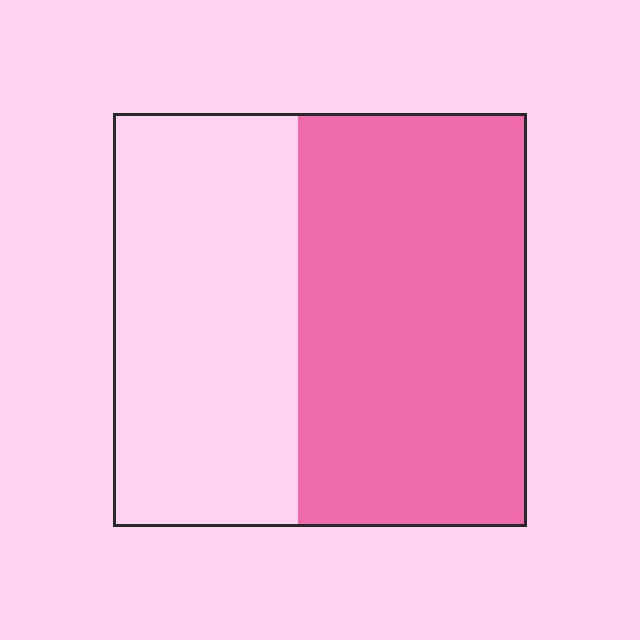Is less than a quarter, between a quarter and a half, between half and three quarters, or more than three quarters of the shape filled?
Between half and three quarters.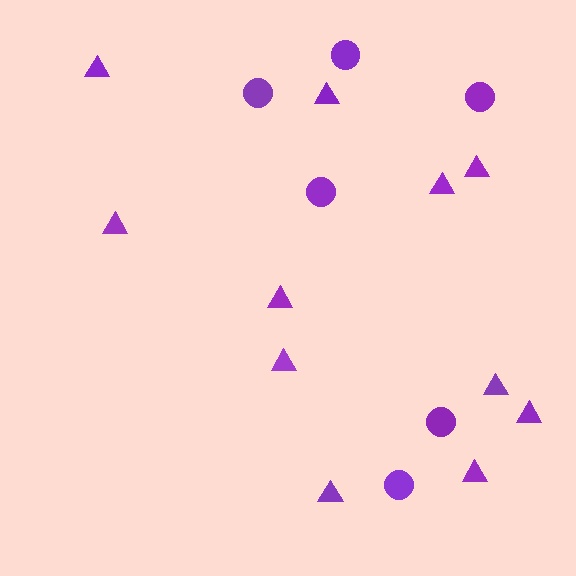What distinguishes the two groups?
There are 2 groups: one group of circles (6) and one group of triangles (11).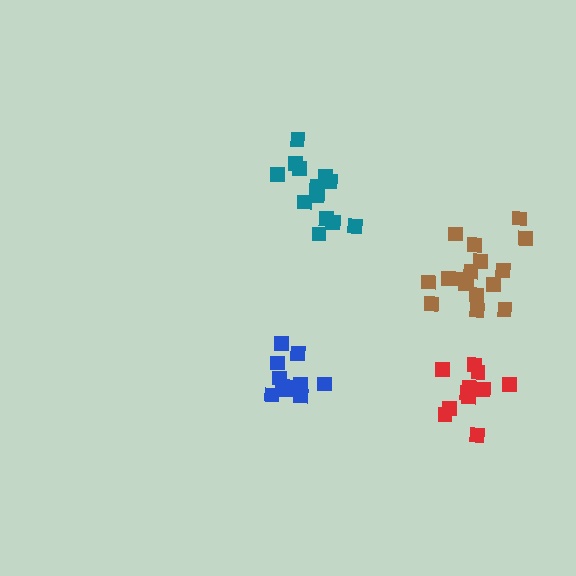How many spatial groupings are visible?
There are 4 spatial groupings.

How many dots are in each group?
Group 1: 17 dots, Group 2: 14 dots, Group 3: 11 dots, Group 4: 11 dots (53 total).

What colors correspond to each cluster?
The clusters are colored: brown, teal, blue, red.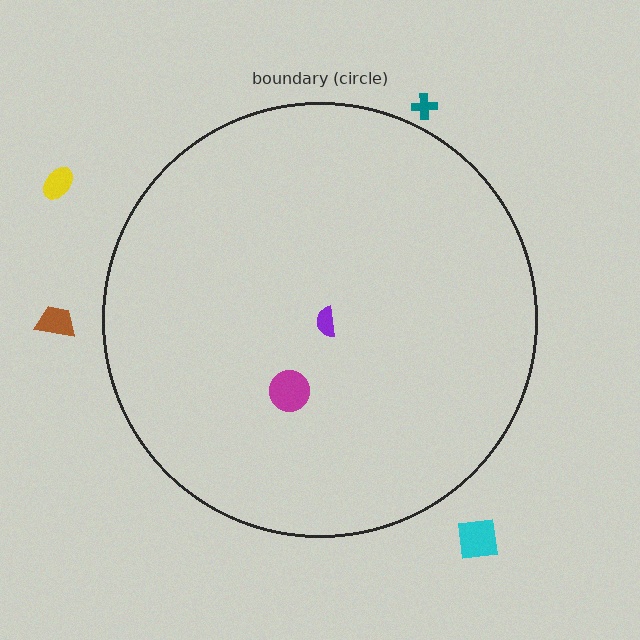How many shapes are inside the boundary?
2 inside, 4 outside.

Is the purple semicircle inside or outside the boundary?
Inside.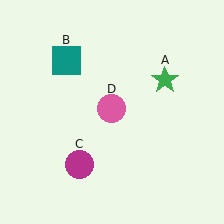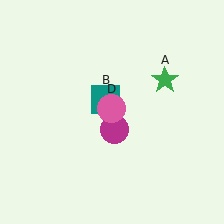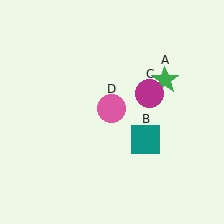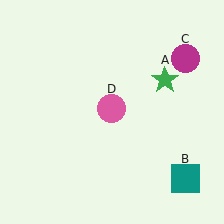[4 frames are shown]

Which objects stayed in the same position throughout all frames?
Green star (object A) and pink circle (object D) remained stationary.